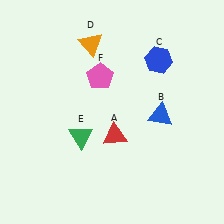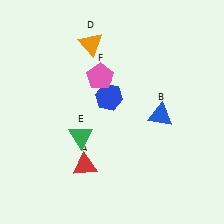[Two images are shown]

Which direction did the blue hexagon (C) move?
The blue hexagon (C) moved left.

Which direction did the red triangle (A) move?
The red triangle (A) moved left.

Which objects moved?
The objects that moved are: the red triangle (A), the blue hexagon (C).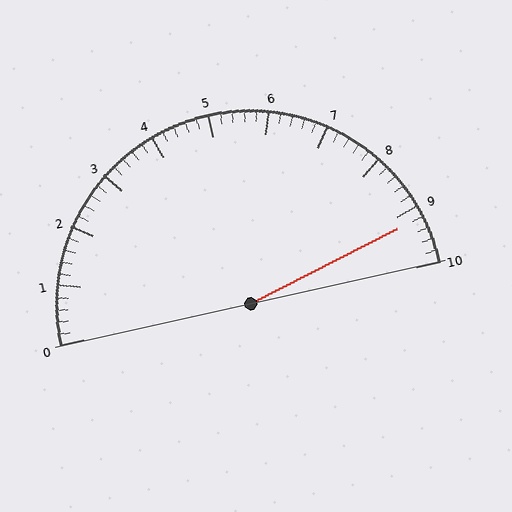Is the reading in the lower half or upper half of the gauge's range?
The reading is in the upper half of the range (0 to 10).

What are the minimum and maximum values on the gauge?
The gauge ranges from 0 to 10.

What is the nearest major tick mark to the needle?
The nearest major tick mark is 9.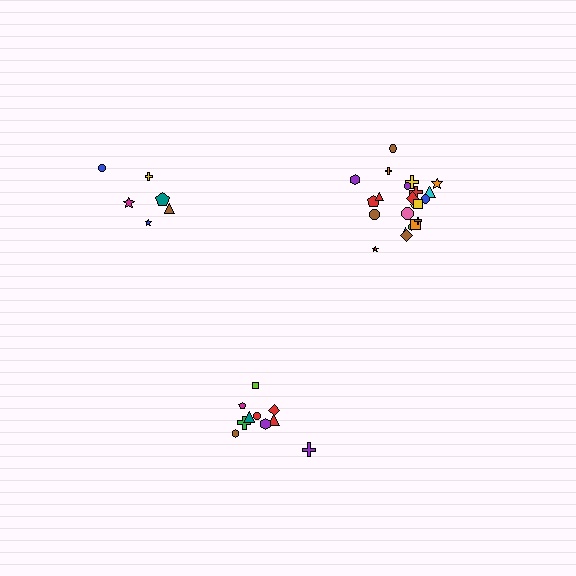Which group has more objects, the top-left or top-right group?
The top-right group.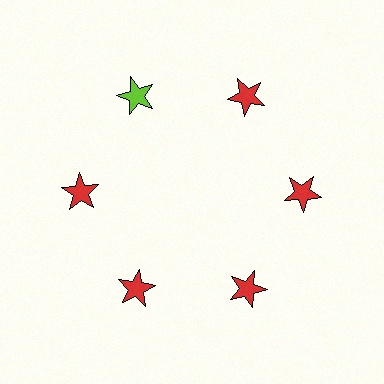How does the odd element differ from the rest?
It has a different color: lime instead of red.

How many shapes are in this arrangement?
There are 6 shapes arranged in a ring pattern.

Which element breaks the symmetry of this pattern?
The lime star at roughly the 11 o'clock position breaks the symmetry. All other shapes are red stars.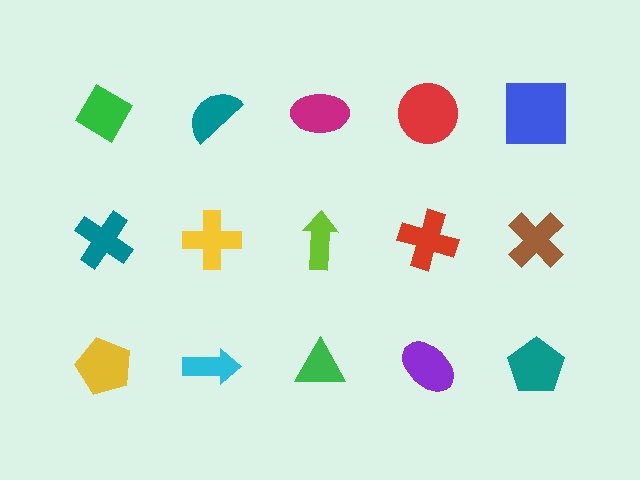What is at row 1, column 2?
A teal semicircle.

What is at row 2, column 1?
A teal cross.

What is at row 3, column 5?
A teal pentagon.